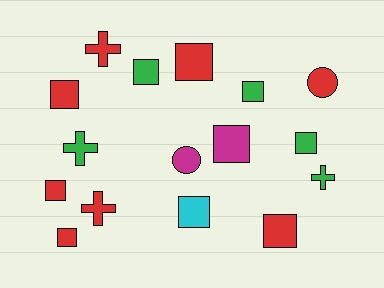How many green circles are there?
There are no green circles.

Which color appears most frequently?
Red, with 8 objects.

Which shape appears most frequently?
Square, with 10 objects.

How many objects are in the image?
There are 16 objects.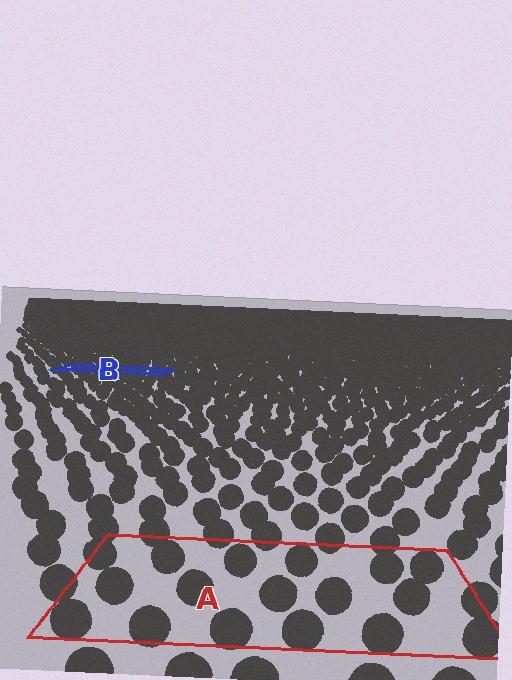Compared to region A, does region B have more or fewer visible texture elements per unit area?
Region B has more texture elements per unit area — they are packed more densely because it is farther away.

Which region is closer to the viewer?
Region A is closer. The texture elements there are larger and more spread out.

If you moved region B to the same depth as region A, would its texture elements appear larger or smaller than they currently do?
They would appear larger. At a closer depth, the same texture elements are projected at a bigger on-screen size.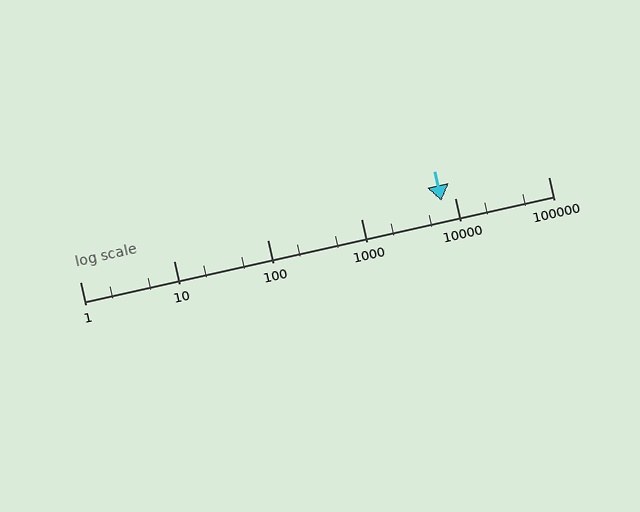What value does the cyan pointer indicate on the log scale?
The pointer indicates approximately 7200.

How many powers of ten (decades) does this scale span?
The scale spans 5 decades, from 1 to 100000.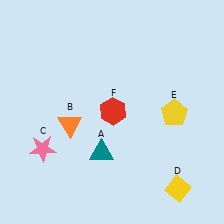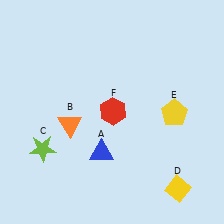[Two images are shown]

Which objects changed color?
A changed from teal to blue. C changed from pink to lime.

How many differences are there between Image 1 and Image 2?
There are 2 differences between the two images.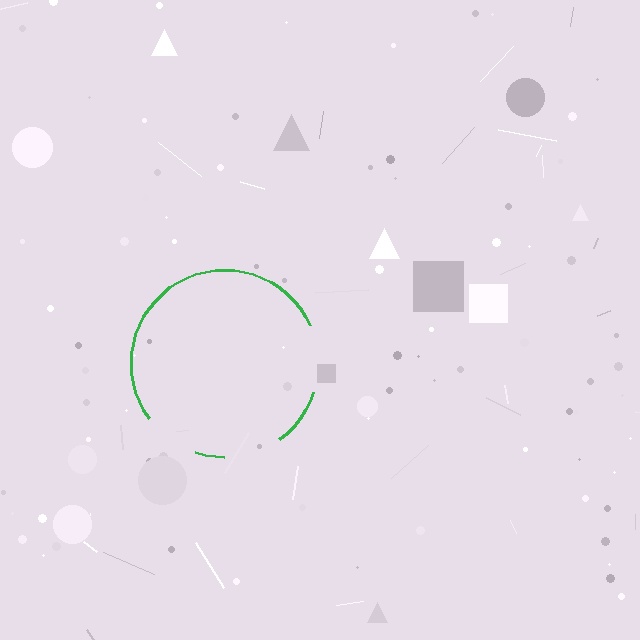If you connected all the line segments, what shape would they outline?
They would outline a circle.